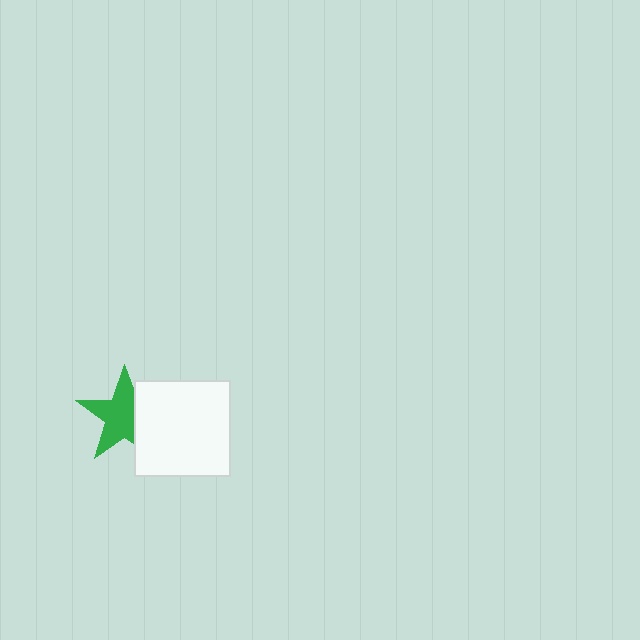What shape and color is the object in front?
The object in front is a white square.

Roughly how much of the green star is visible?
Most of it is visible (roughly 67%).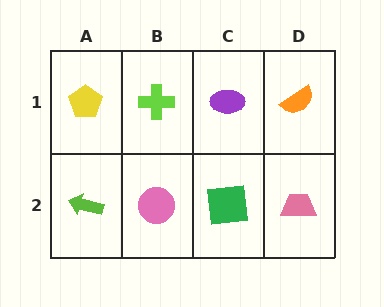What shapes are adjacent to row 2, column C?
A purple ellipse (row 1, column C), a pink circle (row 2, column B), a pink trapezoid (row 2, column D).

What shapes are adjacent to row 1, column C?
A green square (row 2, column C), a lime cross (row 1, column B), an orange semicircle (row 1, column D).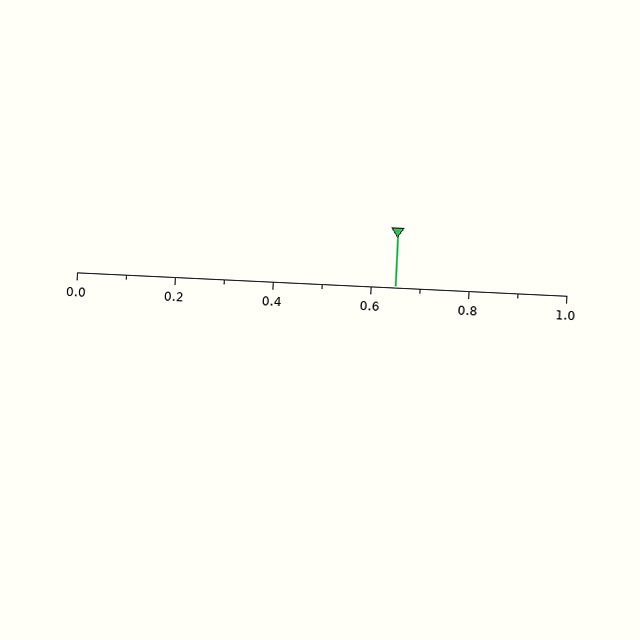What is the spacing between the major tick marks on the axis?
The major ticks are spaced 0.2 apart.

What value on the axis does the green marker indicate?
The marker indicates approximately 0.65.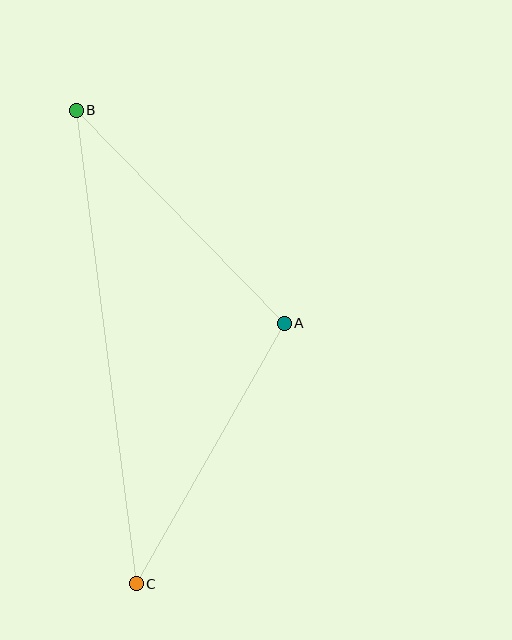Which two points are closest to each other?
Points A and B are closest to each other.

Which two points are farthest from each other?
Points B and C are farthest from each other.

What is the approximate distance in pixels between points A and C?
The distance between A and C is approximately 300 pixels.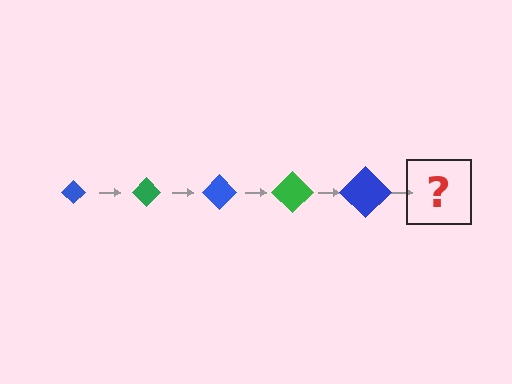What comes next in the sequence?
The next element should be a green diamond, larger than the previous one.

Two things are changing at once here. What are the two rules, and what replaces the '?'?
The two rules are that the diamond grows larger each step and the color cycles through blue and green. The '?' should be a green diamond, larger than the previous one.